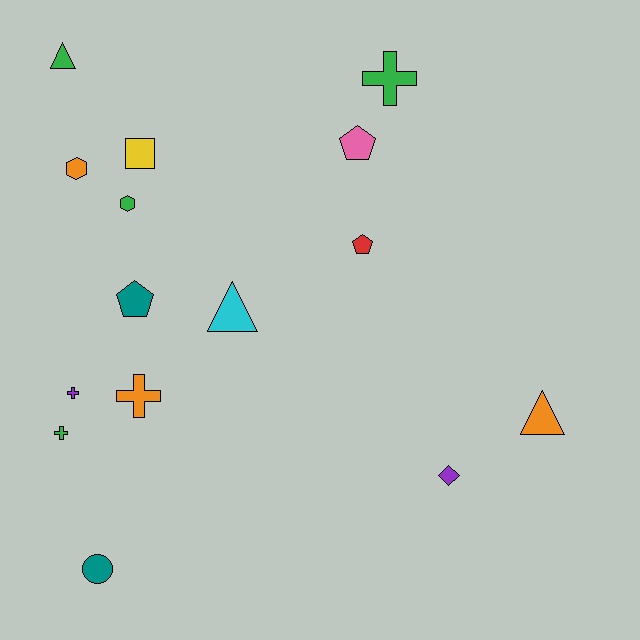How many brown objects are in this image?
There are no brown objects.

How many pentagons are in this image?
There are 3 pentagons.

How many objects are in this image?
There are 15 objects.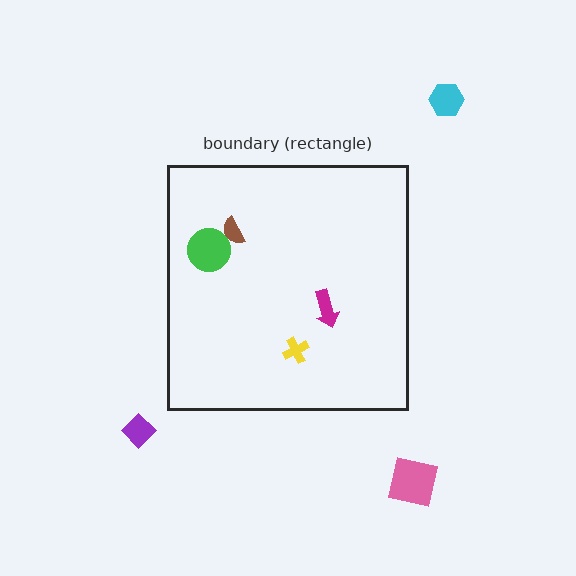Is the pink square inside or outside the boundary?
Outside.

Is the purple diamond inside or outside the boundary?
Outside.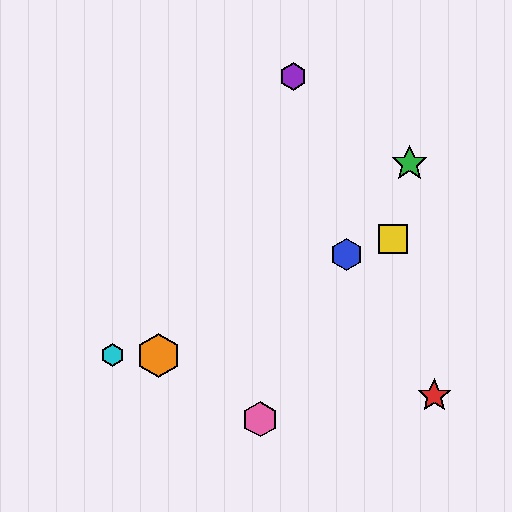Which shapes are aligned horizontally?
The orange hexagon, the cyan hexagon are aligned horizontally.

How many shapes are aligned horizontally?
2 shapes (the orange hexagon, the cyan hexagon) are aligned horizontally.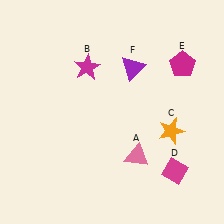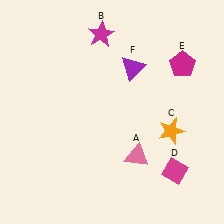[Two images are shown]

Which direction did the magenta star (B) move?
The magenta star (B) moved up.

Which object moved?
The magenta star (B) moved up.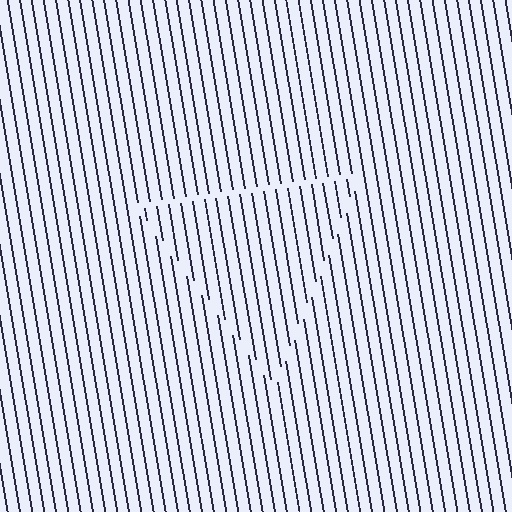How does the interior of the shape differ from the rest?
The interior of the shape contains the same grating, shifted by half a period — the contour is defined by the phase discontinuity where line-ends from the inner and outer gratings abut.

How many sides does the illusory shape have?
3 sides — the line-ends trace a triangle.